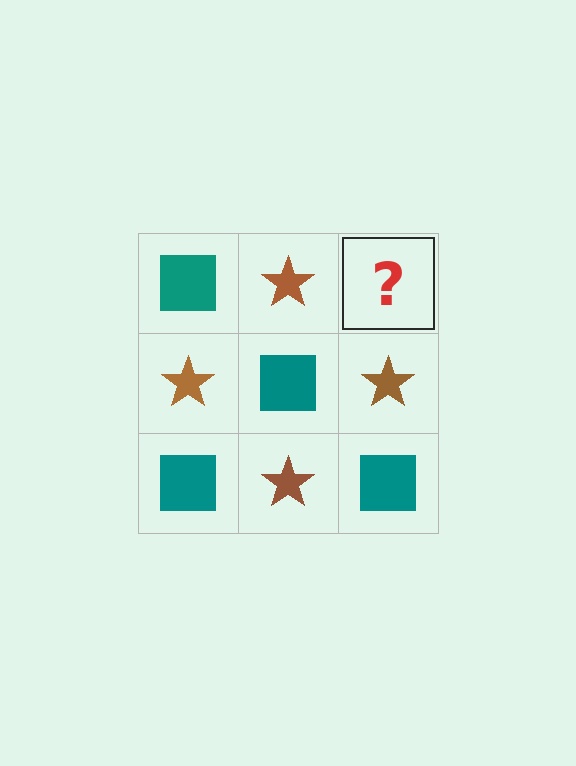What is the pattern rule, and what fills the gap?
The rule is that it alternates teal square and brown star in a checkerboard pattern. The gap should be filled with a teal square.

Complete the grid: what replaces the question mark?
The question mark should be replaced with a teal square.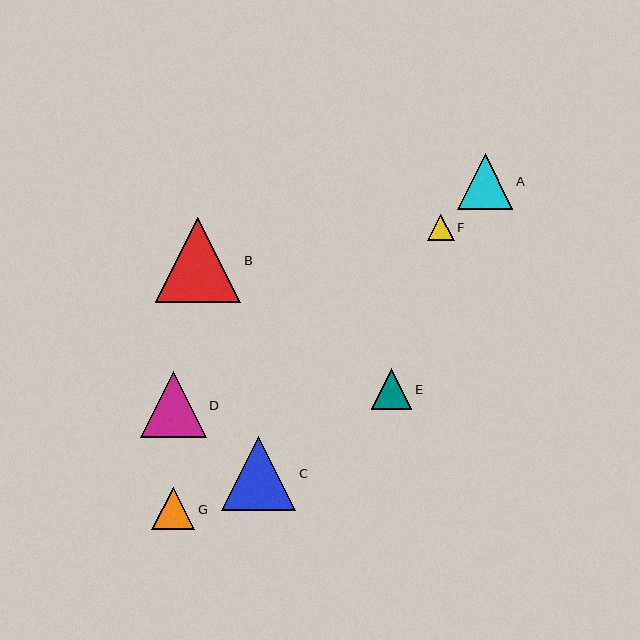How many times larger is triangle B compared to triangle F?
Triangle B is approximately 3.2 times the size of triangle F.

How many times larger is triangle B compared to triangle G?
Triangle B is approximately 2.0 times the size of triangle G.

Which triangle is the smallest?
Triangle F is the smallest with a size of approximately 26 pixels.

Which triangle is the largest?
Triangle B is the largest with a size of approximately 85 pixels.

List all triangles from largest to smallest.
From largest to smallest: B, C, D, A, G, E, F.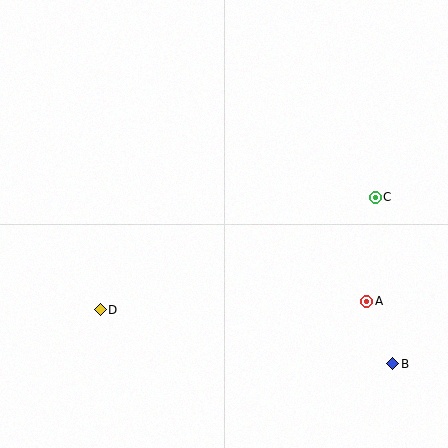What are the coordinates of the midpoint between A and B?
The midpoint between A and B is at (380, 332).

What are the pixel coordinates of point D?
Point D is at (100, 310).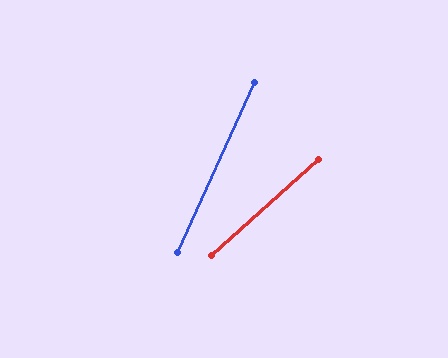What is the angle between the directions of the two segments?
Approximately 23 degrees.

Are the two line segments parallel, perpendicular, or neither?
Neither parallel nor perpendicular — they differ by about 23°.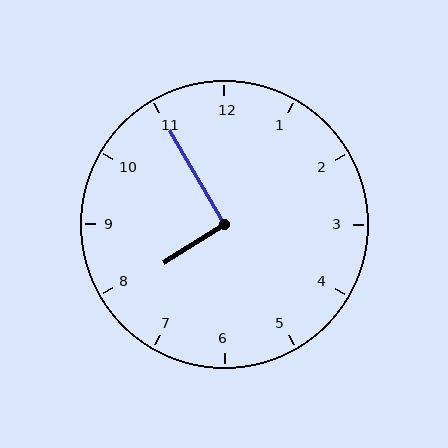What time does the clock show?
7:55.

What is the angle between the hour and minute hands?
Approximately 92 degrees.